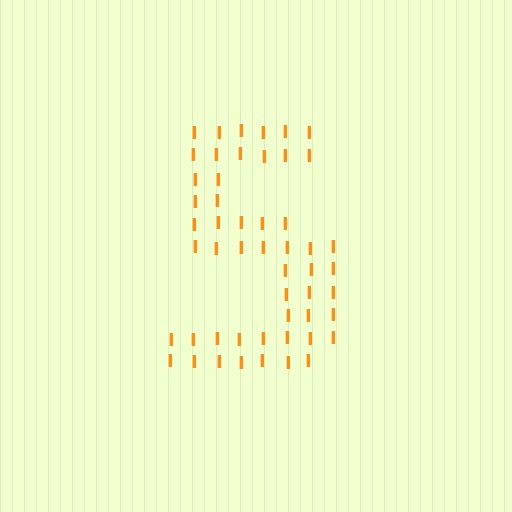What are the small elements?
The small elements are letter I's.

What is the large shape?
The large shape is the digit 5.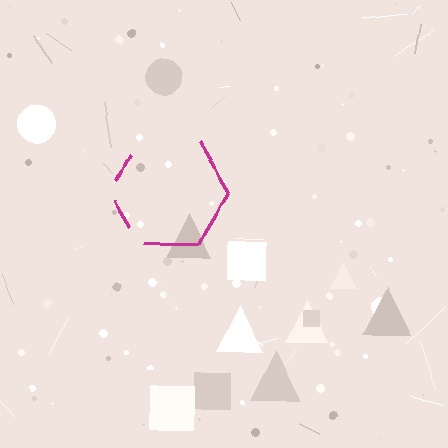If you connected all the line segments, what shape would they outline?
They would outline a hexagon.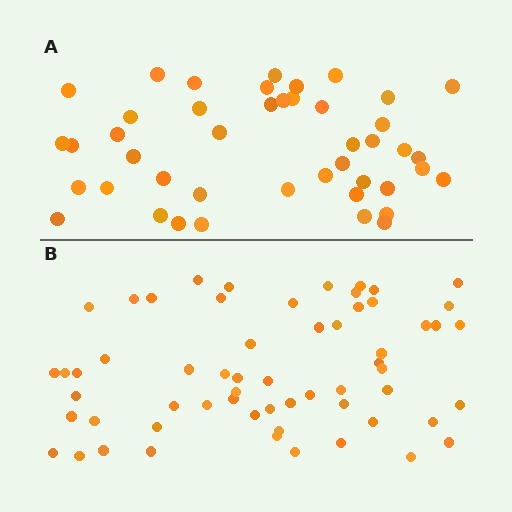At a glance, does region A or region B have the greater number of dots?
Region B (the bottom region) has more dots.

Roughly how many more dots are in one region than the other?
Region B has approximately 15 more dots than region A.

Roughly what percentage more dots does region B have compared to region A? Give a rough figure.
About 35% more.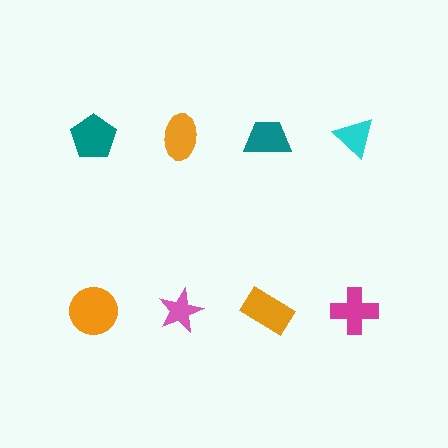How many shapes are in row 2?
4 shapes.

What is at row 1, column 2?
An orange ellipse.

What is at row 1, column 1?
A teal pentagon.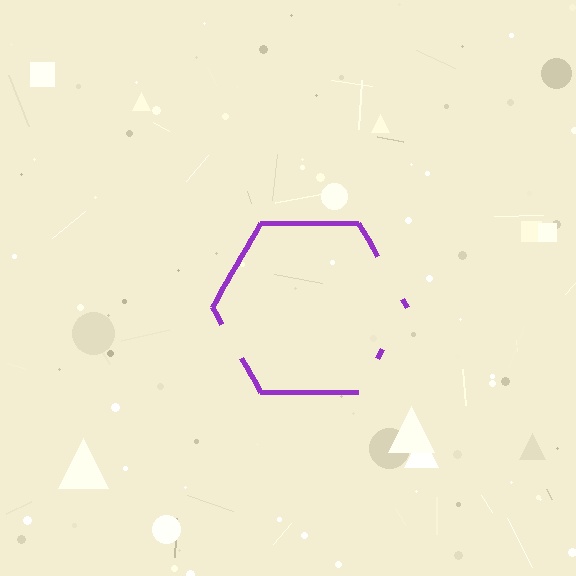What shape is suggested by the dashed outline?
The dashed outline suggests a hexagon.